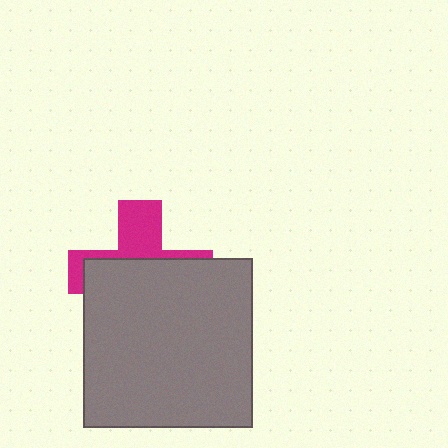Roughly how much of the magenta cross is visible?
A small part of it is visible (roughly 36%).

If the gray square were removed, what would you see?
You would see the complete magenta cross.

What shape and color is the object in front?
The object in front is a gray square.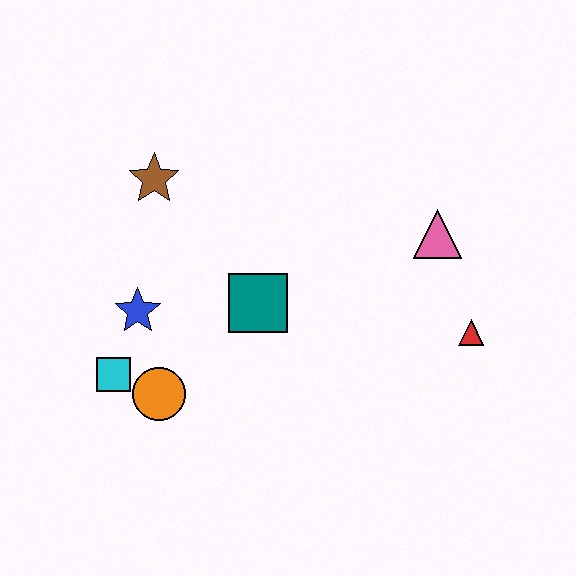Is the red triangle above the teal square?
No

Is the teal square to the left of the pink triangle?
Yes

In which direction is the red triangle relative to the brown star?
The red triangle is to the right of the brown star.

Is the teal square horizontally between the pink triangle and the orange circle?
Yes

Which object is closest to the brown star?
The blue star is closest to the brown star.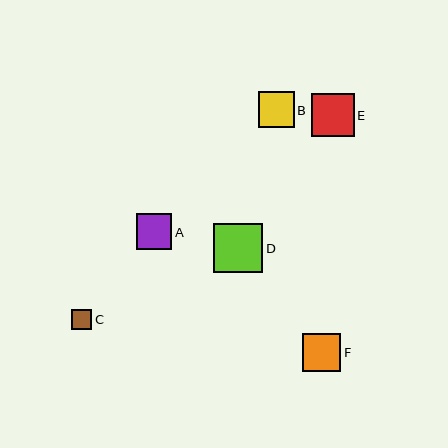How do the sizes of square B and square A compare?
Square B and square A are approximately the same size.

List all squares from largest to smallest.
From largest to smallest: D, E, F, B, A, C.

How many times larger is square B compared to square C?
Square B is approximately 1.8 times the size of square C.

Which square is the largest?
Square D is the largest with a size of approximately 49 pixels.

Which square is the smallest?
Square C is the smallest with a size of approximately 20 pixels.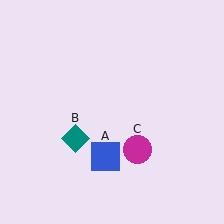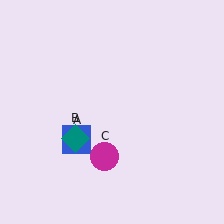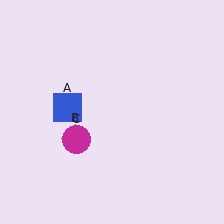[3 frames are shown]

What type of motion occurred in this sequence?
The blue square (object A), magenta circle (object C) rotated clockwise around the center of the scene.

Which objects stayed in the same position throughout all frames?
Teal diamond (object B) remained stationary.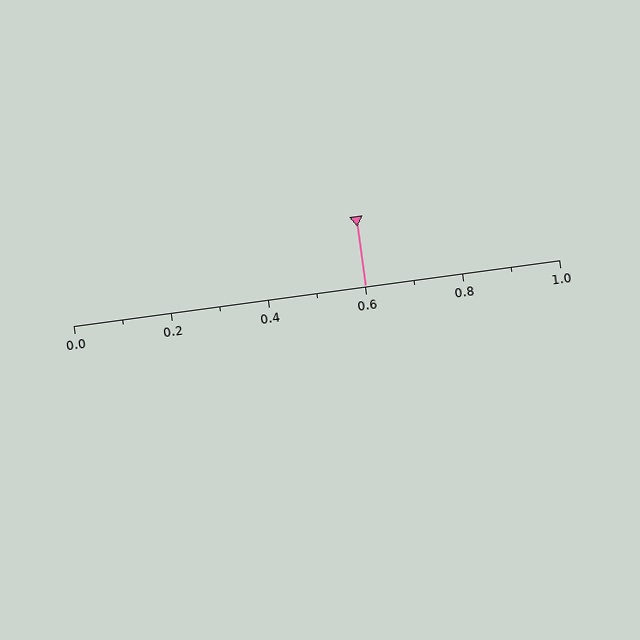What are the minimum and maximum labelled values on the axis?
The axis runs from 0.0 to 1.0.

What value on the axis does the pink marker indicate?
The marker indicates approximately 0.6.